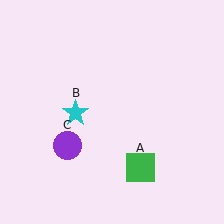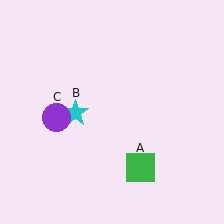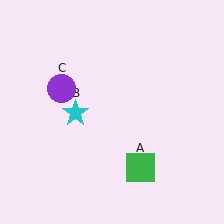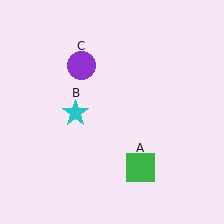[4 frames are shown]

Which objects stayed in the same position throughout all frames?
Green square (object A) and cyan star (object B) remained stationary.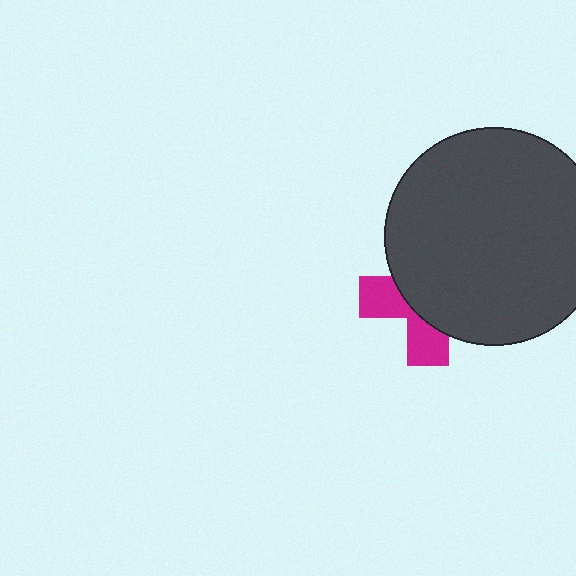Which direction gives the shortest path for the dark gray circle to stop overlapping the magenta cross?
Moving toward the upper-right gives the shortest separation.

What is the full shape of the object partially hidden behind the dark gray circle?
The partially hidden object is a magenta cross.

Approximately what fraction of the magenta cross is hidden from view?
Roughly 63% of the magenta cross is hidden behind the dark gray circle.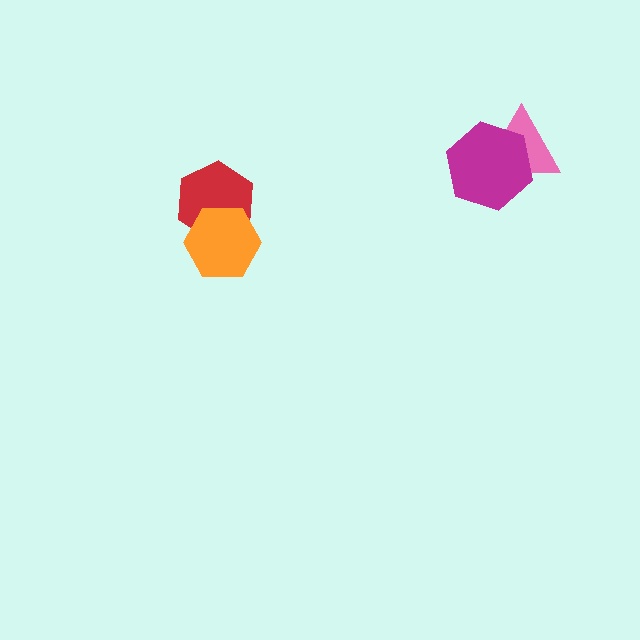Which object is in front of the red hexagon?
The orange hexagon is in front of the red hexagon.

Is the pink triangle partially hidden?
Yes, it is partially covered by another shape.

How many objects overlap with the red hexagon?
1 object overlaps with the red hexagon.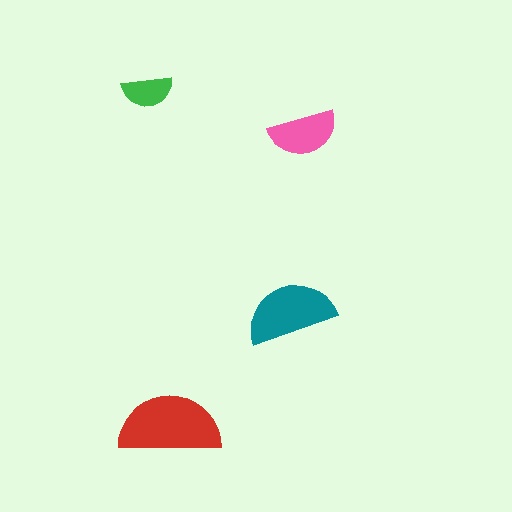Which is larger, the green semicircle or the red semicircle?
The red one.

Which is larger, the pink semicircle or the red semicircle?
The red one.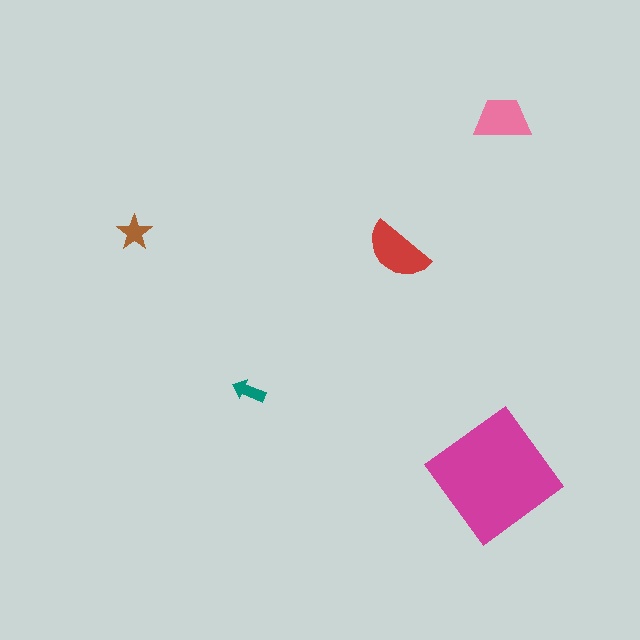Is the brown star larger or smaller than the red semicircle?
Smaller.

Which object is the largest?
The magenta diamond.